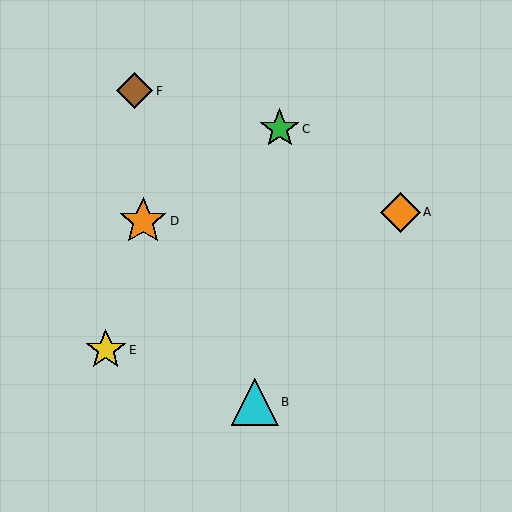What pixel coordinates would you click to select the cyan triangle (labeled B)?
Click at (255, 402) to select the cyan triangle B.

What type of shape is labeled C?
Shape C is a green star.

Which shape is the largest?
The orange star (labeled D) is the largest.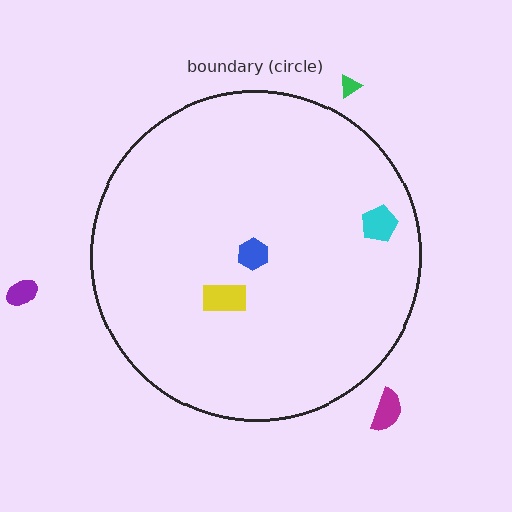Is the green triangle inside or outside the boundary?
Outside.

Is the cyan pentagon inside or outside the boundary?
Inside.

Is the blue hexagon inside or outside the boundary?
Inside.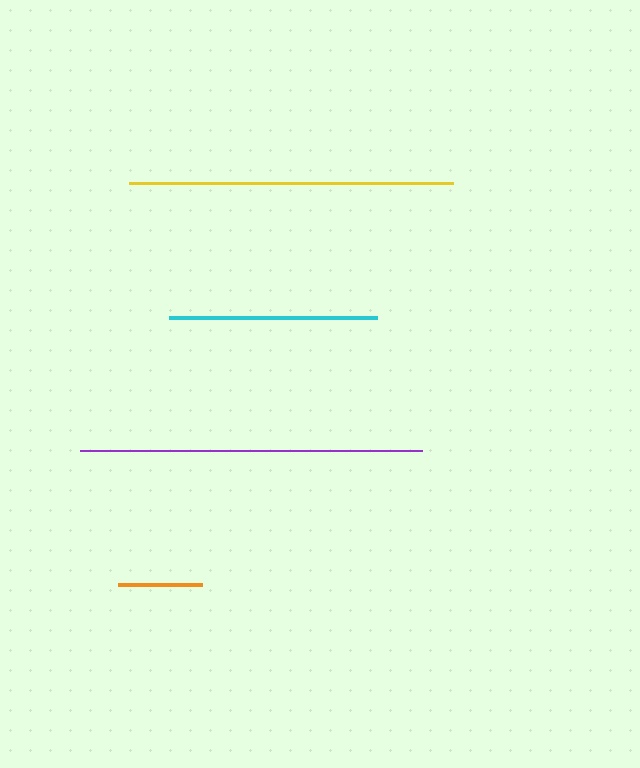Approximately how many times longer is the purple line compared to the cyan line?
The purple line is approximately 1.6 times the length of the cyan line.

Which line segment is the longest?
The purple line is the longest at approximately 342 pixels.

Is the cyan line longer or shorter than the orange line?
The cyan line is longer than the orange line.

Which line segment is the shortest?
The orange line is the shortest at approximately 84 pixels.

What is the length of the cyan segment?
The cyan segment is approximately 209 pixels long.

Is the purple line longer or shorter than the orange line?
The purple line is longer than the orange line.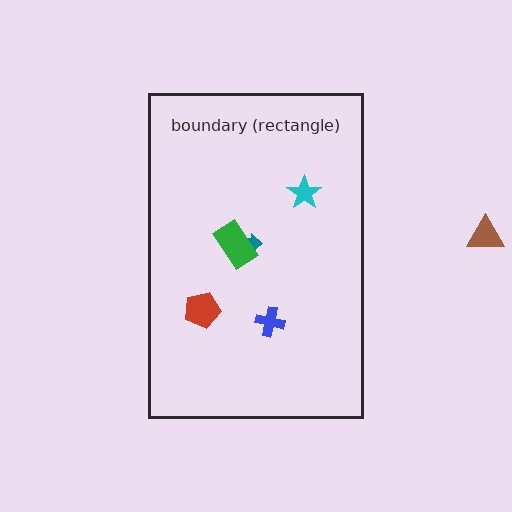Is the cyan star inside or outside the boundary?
Inside.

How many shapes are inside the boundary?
5 inside, 1 outside.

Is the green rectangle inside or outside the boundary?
Inside.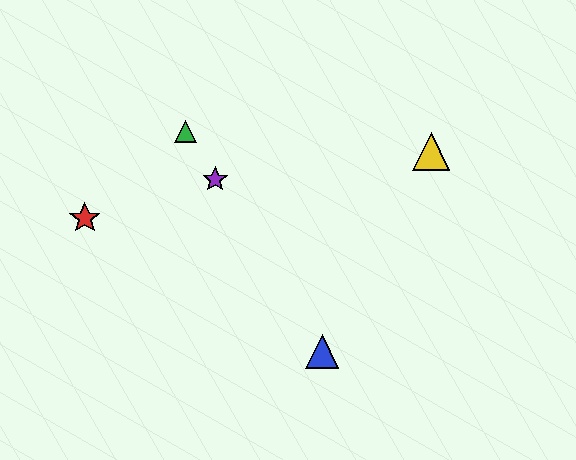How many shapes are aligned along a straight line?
3 shapes (the blue triangle, the green triangle, the purple star) are aligned along a straight line.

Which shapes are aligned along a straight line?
The blue triangle, the green triangle, the purple star are aligned along a straight line.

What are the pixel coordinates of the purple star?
The purple star is at (215, 180).